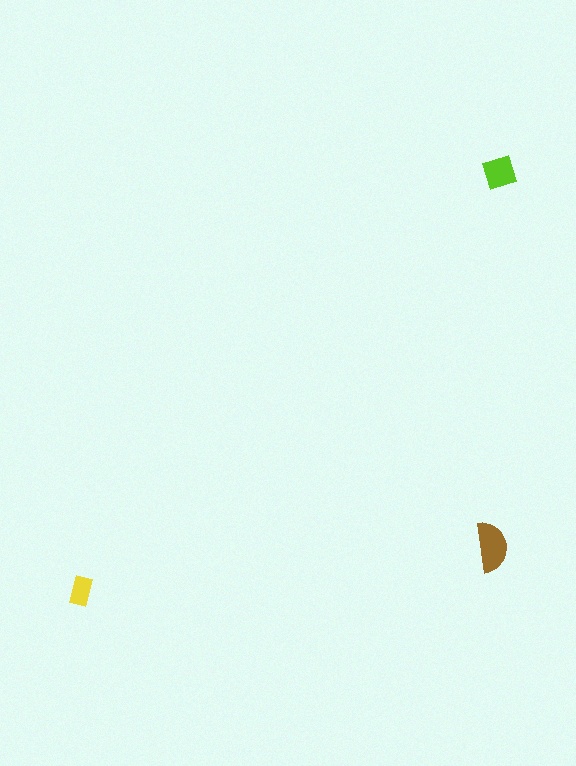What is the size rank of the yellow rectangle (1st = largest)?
3rd.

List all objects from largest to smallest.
The brown semicircle, the lime diamond, the yellow rectangle.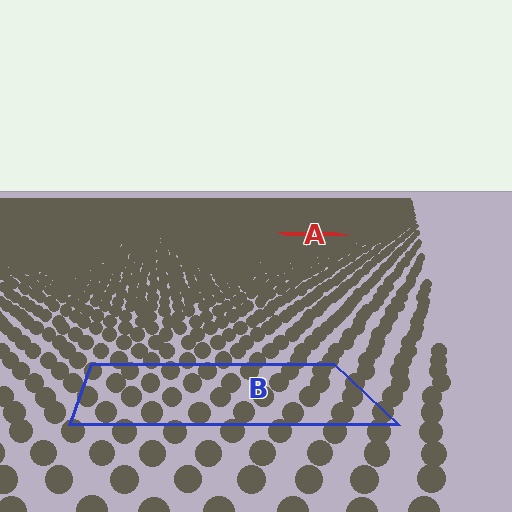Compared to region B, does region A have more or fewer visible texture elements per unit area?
Region A has more texture elements per unit area — they are packed more densely because it is farther away.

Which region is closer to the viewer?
Region B is closer. The texture elements there are larger and more spread out.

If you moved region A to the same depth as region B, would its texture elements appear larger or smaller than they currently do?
They would appear larger. At a closer depth, the same texture elements are projected at a bigger on-screen size.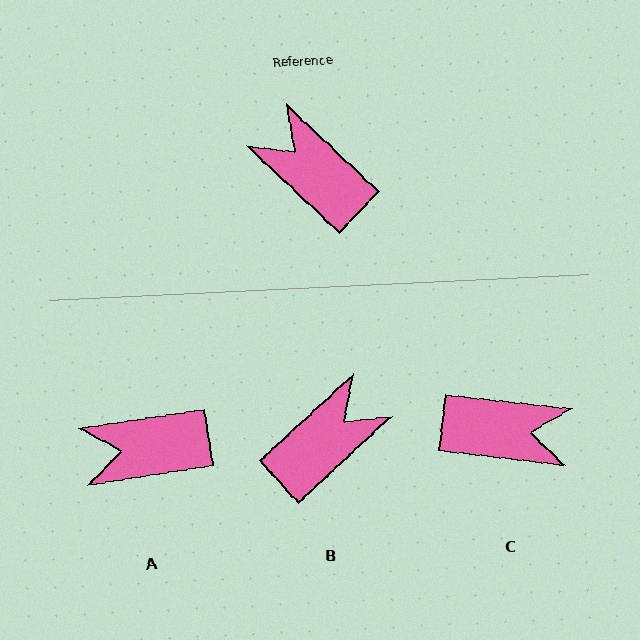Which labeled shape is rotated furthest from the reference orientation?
C, about 143 degrees away.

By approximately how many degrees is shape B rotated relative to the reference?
Approximately 94 degrees clockwise.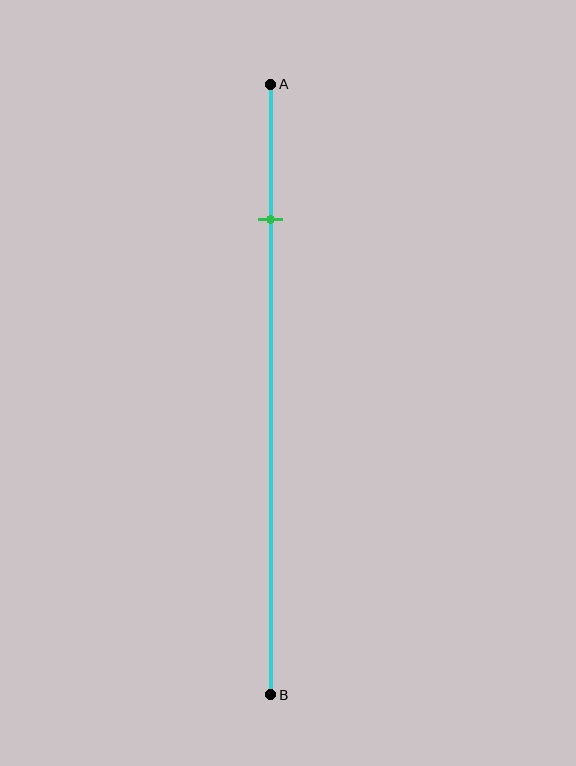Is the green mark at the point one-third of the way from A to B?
No, the mark is at about 20% from A, not at the 33% one-third point.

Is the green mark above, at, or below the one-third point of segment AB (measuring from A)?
The green mark is above the one-third point of segment AB.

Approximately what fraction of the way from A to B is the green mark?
The green mark is approximately 20% of the way from A to B.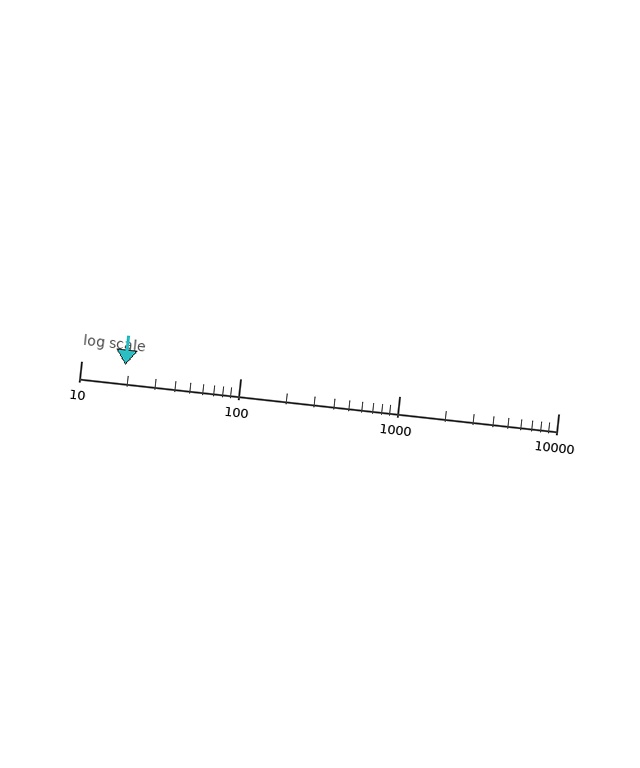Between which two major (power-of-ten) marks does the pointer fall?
The pointer is between 10 and 100.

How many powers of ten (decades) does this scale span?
The scale spans 3 decades, from 10 to 10000.